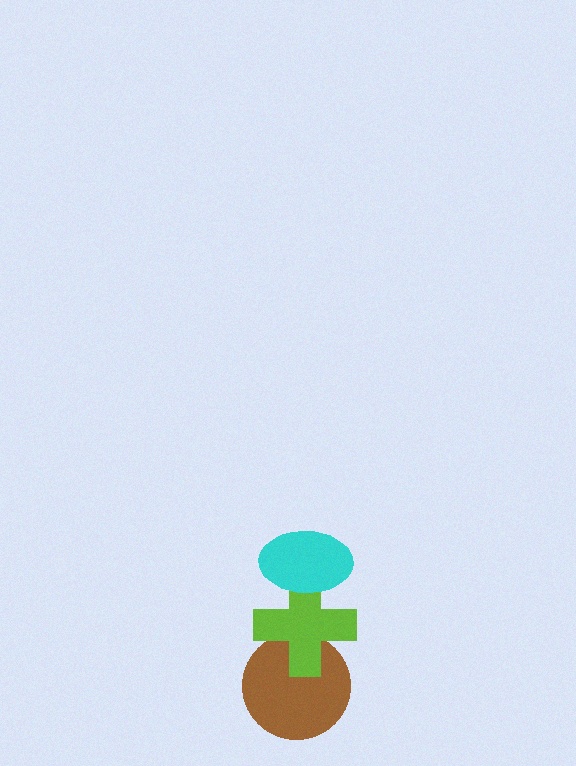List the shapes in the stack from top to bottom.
From top to bottom: the cyan ellipse, the lime cross, the brown circle.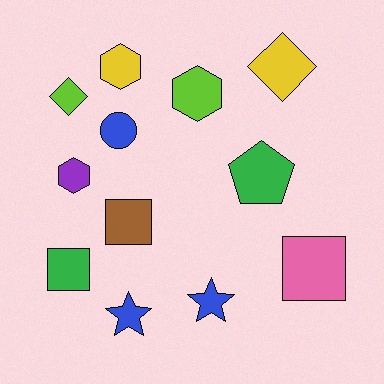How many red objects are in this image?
There are no red objects.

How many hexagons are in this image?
There are 3 hexagons.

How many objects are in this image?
There are 12 objects.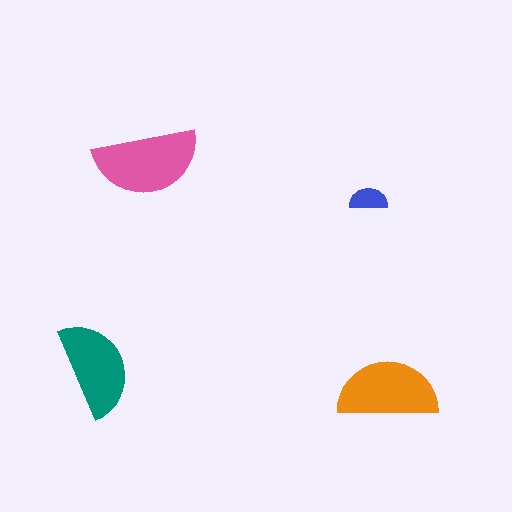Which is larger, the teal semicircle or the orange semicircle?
The orange one.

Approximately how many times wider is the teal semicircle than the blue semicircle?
About 2.5 times wider.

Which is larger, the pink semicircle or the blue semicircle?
The pink one.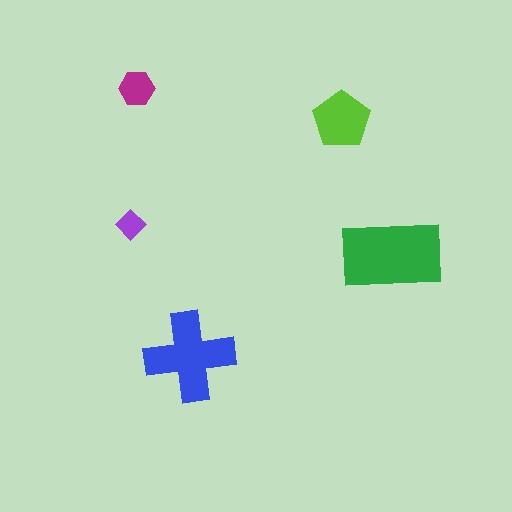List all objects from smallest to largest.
The purple diamond, the magenta hexagon, the lime pentagon, the blue cross, the green rectangle.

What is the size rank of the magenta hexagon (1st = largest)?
4th.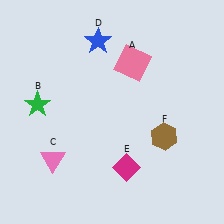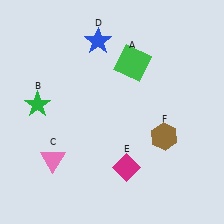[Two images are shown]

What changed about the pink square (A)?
In Image 1, A is pink. In Image 2, it changed to green.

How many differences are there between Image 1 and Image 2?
There is 1 difference between the two images.